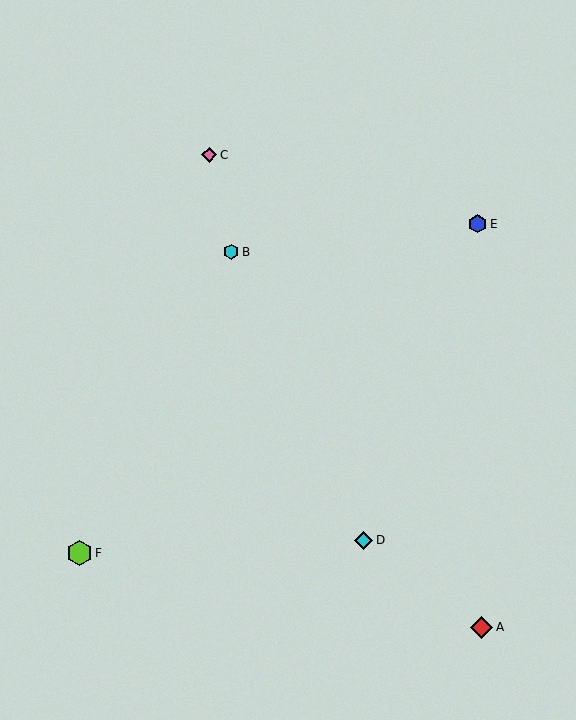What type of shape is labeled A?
Shape A is a red diamond.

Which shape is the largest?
The lime hexagon (labeled F) is the largest.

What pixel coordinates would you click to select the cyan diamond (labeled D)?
Click at (364, 540) to select the cyan diamond D.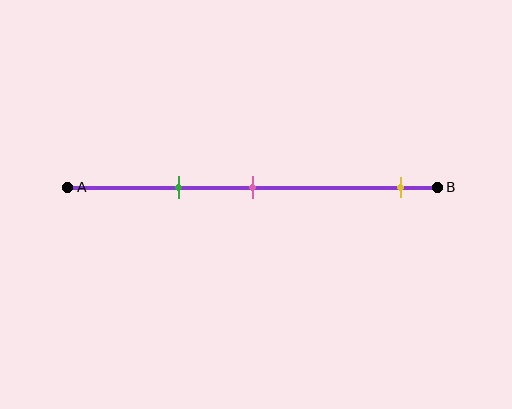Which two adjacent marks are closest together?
The green and pink marks are the closest adjacent pair.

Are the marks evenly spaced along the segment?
No, the marks are not evenly spaced.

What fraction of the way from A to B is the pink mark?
The pink mark is approximately 50% (0.5) of the way from A to B.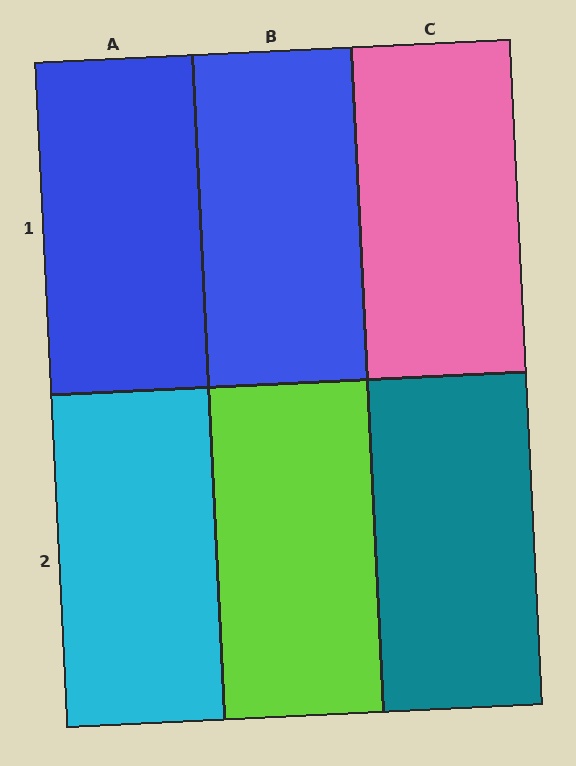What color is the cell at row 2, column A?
Cyan.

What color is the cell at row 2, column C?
Teal.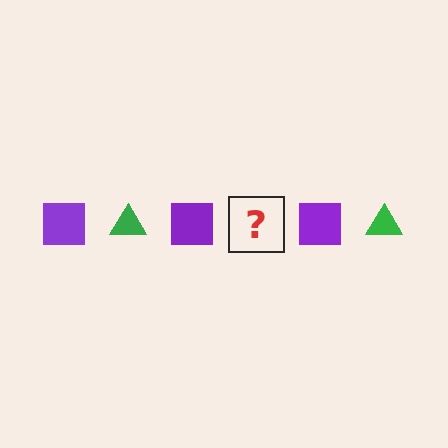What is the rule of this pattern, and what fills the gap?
The rule is that the pattern alternates between purple square and green triangle. The gap should be filled with a green triangle.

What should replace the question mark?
The question mark should be replaced with a green triangle.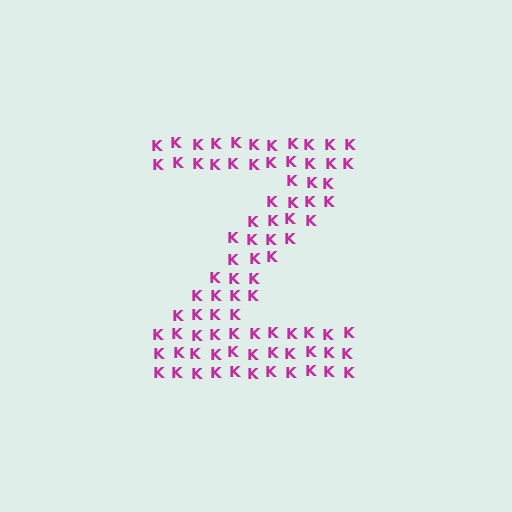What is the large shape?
The large shape is the letter Z.